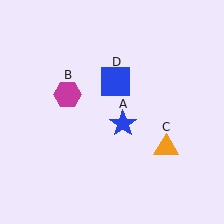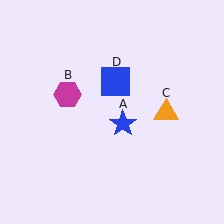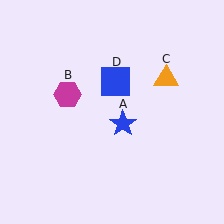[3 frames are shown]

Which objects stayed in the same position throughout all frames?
Blue star (object A) and magenta hexagon (object B) and blue square (object D) remained stationary.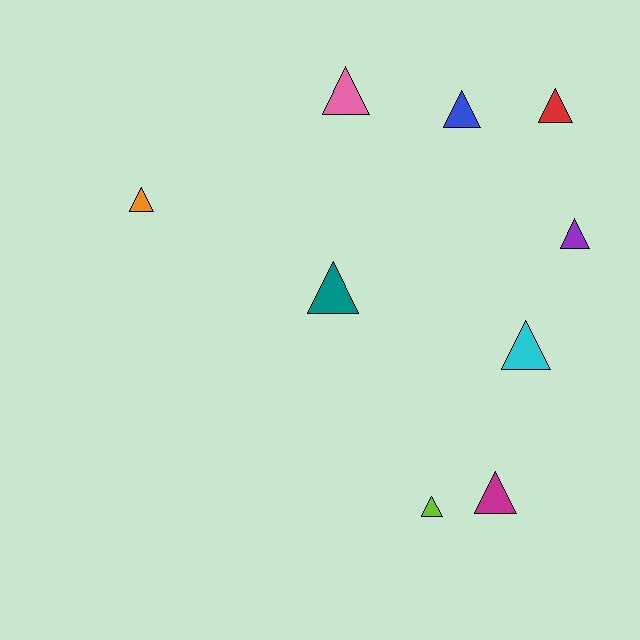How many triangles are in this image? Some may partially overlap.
There are 9 triangles.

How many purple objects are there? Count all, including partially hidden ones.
There is 1 purple object.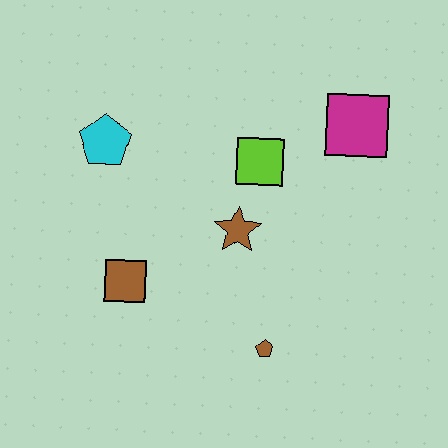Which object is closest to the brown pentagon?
The brown star is closest to the brown pentagon.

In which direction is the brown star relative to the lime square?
The brown star is below the lime square.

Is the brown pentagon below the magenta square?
Yes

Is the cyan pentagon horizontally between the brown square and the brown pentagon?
No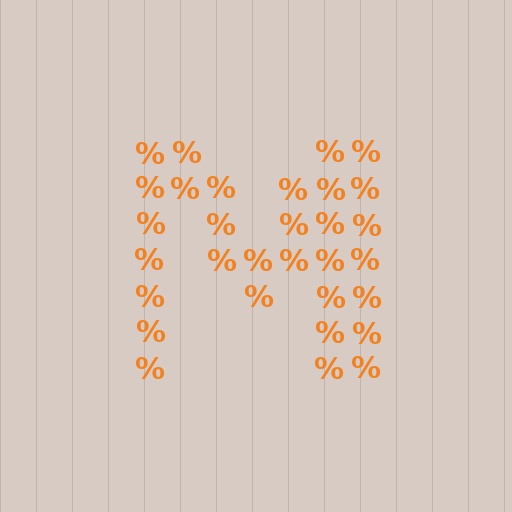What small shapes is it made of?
It is made of small percent signs.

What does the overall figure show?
The overall figure shows the letter M.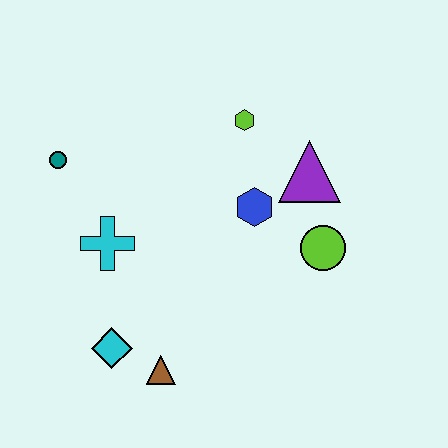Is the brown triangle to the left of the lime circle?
Yes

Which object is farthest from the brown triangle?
The lime hexagon is farthest from the brown triangle.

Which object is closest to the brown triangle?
The cyan diamond is closest to the brown triangle.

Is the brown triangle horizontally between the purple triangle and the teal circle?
Yes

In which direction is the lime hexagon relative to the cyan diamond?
The lime hexagon is above the cyan diamond.